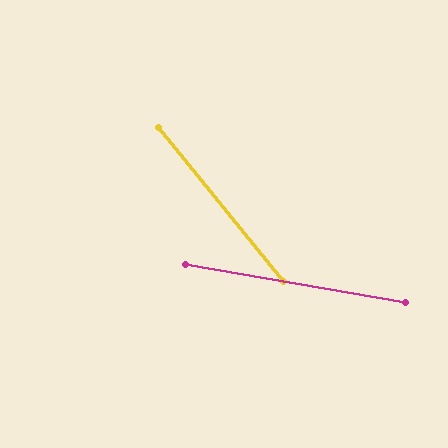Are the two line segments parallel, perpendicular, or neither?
Neither parallel nor perpendicular — they differ by about 41°.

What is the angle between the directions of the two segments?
Approximately 41 degrees.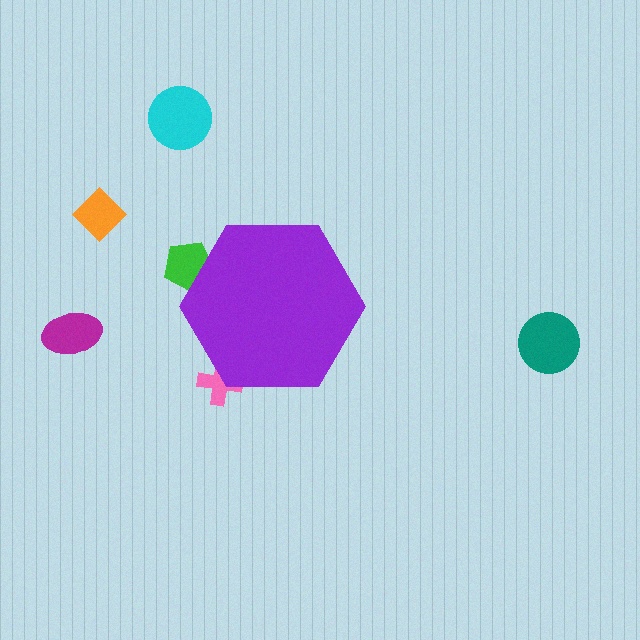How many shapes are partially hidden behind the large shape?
2 shapes are partially hidden.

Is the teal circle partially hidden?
No, the teal circle is fully visible.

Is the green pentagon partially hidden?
Yes, the green pentagon is partially hidden behind the purple hexagon.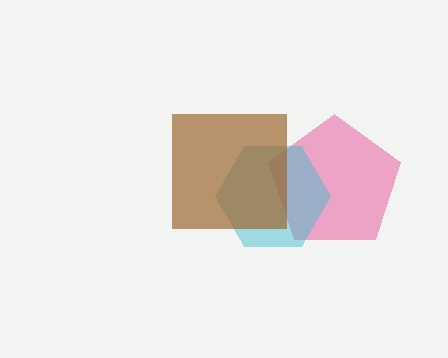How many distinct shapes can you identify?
There are 3 distinct shapes: a pink pentagon, a cyan hexagon, a brown square.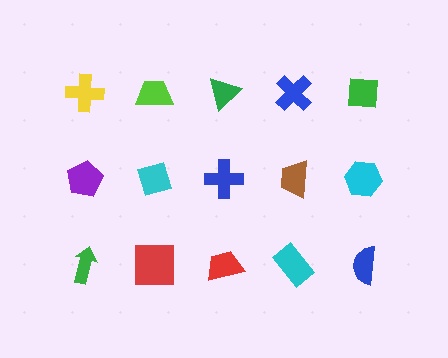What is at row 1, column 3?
A green triangle.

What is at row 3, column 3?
A red trapezoid.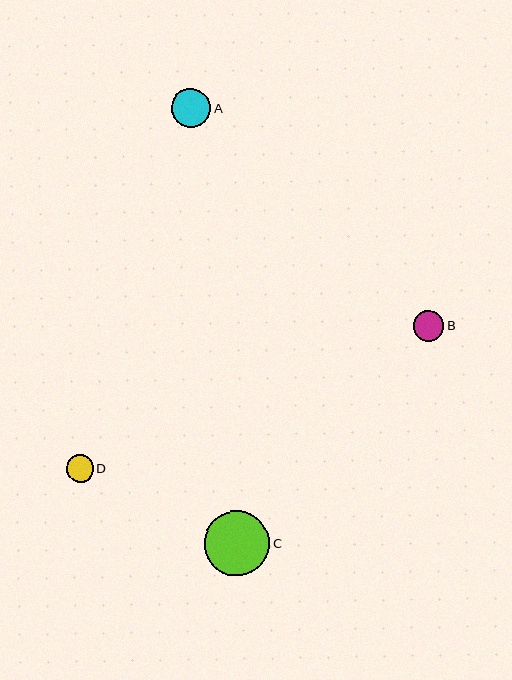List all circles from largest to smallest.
From largest to smallest: C, A, B, D.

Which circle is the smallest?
Circle D is the smallest with a size of approximately 27 pixels.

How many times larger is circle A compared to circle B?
Circle A is approximately 1.3 times the size of circle B.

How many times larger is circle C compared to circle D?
Circle C is approximately 2.4 times the size of circle D.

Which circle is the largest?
Circle C is the largest with a size of approximately 65 pixels.